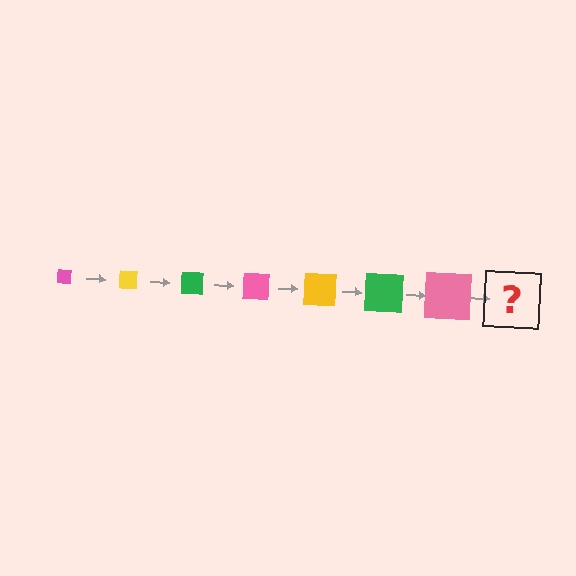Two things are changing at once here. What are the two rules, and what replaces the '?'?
The two rules are that the square grows larger each step and the color cycles through pink, yellow, and green. The '?' should be a yellow square, larger than the previous one.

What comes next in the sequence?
The next element should be a yellow square, larger than the previous one.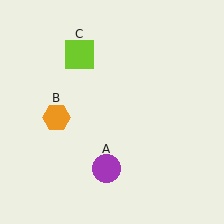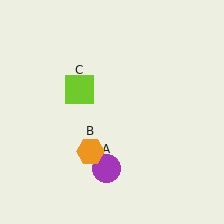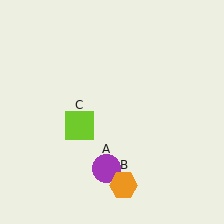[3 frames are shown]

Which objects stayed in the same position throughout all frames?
Purple circle (object A) remained stationary.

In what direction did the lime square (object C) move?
The lime square (object C) moved down.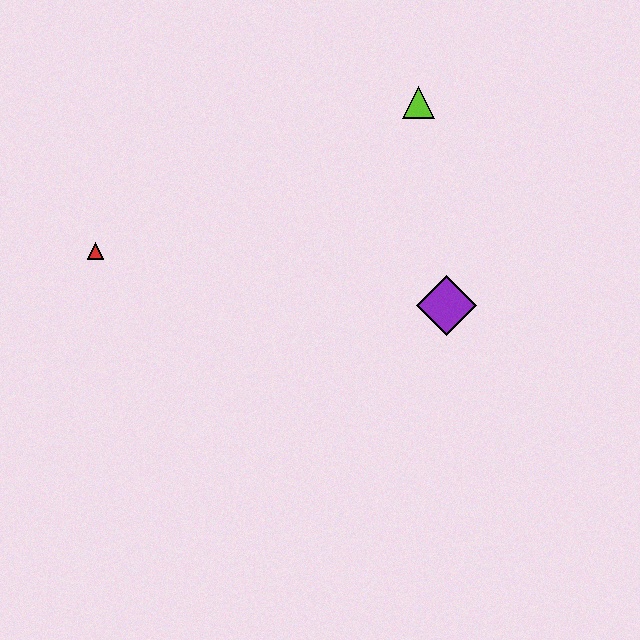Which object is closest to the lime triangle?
The purple diamond is closest to the lime triangle.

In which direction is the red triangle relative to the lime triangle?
The red triangle is to the left of the lime triangle.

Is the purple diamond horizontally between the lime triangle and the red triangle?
No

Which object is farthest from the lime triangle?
The red triangle is farthest from the lime triangle.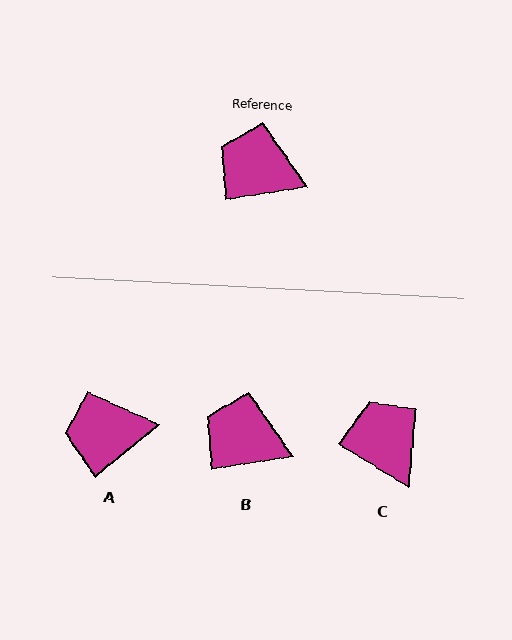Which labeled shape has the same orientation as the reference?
B.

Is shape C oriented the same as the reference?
No, it is off by about 41 degrees.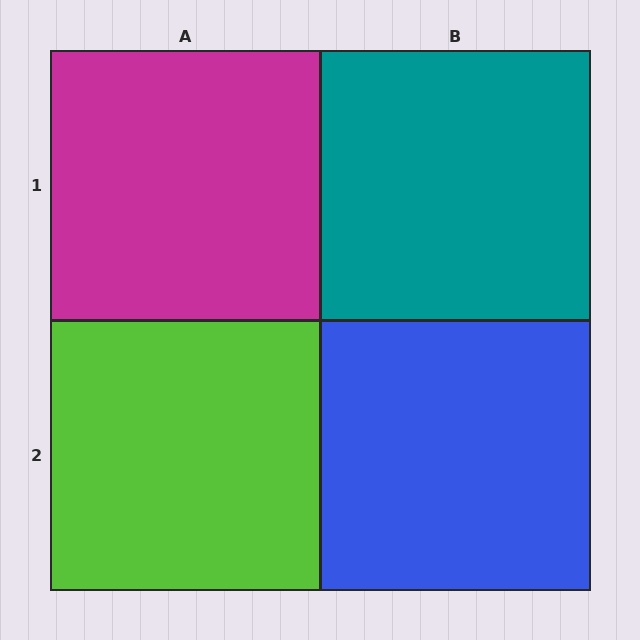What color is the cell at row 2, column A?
Lime.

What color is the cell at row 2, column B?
Blue.